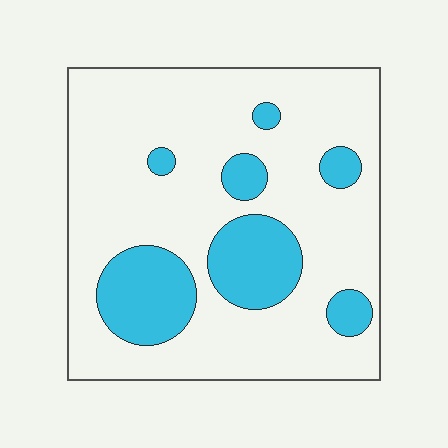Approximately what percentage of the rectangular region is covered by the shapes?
Approximately 20%.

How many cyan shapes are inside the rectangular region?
7.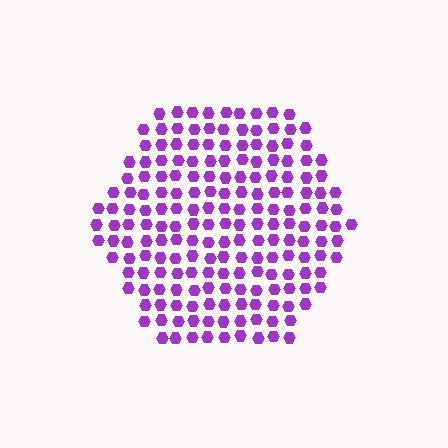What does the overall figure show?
The overall figure shows a hexagon.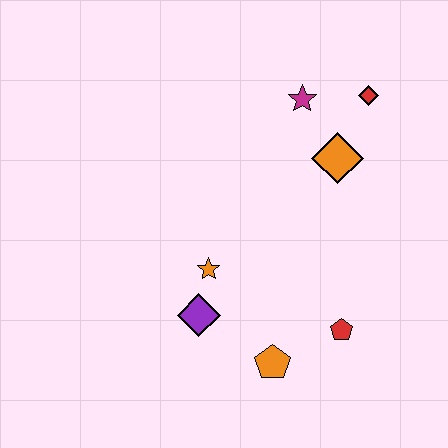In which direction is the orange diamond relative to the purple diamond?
The orange diamond is above the purple diamond.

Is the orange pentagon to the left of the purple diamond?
No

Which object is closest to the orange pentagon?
The red pentagon is closest to the orange pentagon.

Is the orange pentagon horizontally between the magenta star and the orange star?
Yes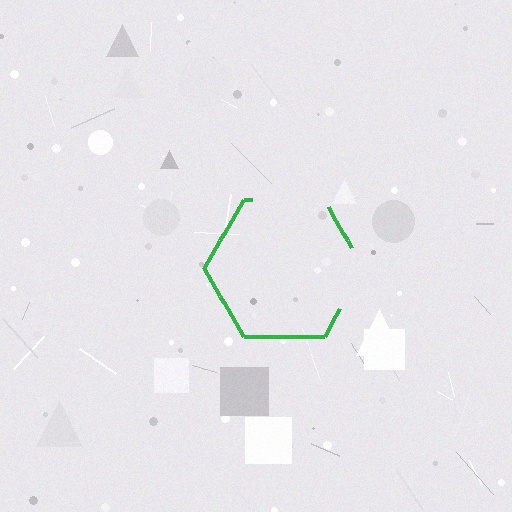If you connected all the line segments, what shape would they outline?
They would outline a hexagon.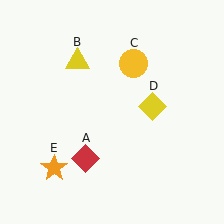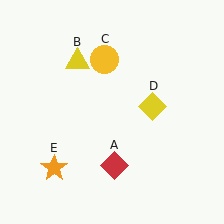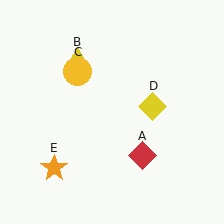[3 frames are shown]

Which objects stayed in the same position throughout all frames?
Yellow triangle (object B) and yellow diamond (object D) and orange star (object E) remained stationary.